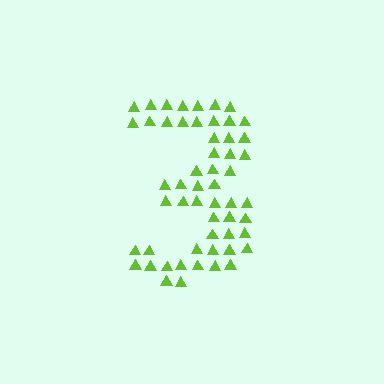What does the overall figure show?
The overall figure shows the digit 3.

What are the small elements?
The small elements are triangles.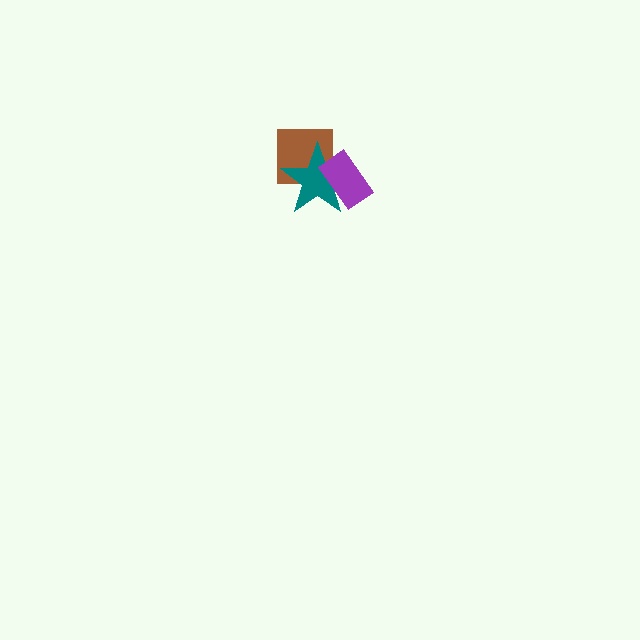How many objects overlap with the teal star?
2 objects overlap with the teal star.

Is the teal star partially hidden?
Yes, it is partially covered by another shape.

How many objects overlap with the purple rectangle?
2 objects overlap with the purple rectangle.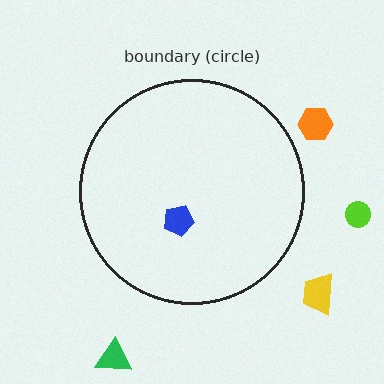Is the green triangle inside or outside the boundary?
Outside.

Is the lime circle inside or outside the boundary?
Outside.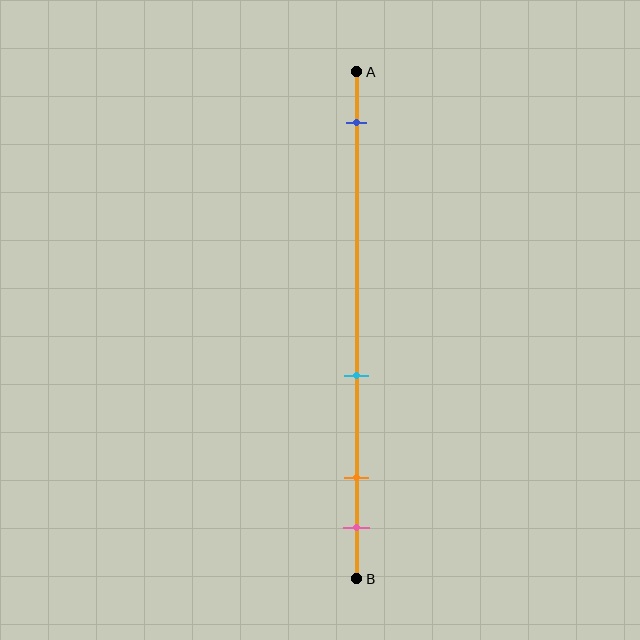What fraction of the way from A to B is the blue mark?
The blue mark is approximately 10% (0.1) of the way from A to B.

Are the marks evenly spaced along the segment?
No, the marks are not evenly spaced.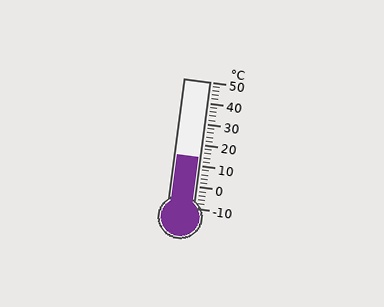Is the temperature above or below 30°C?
The temperature is below 30°C.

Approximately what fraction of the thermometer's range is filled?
The thermometer is filled to approximately 40% of its range.